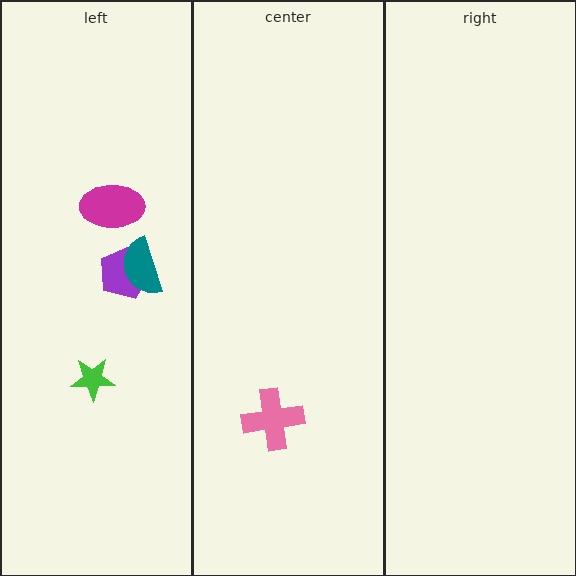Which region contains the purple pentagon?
The left region.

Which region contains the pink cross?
The center region.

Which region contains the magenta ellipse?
The left region.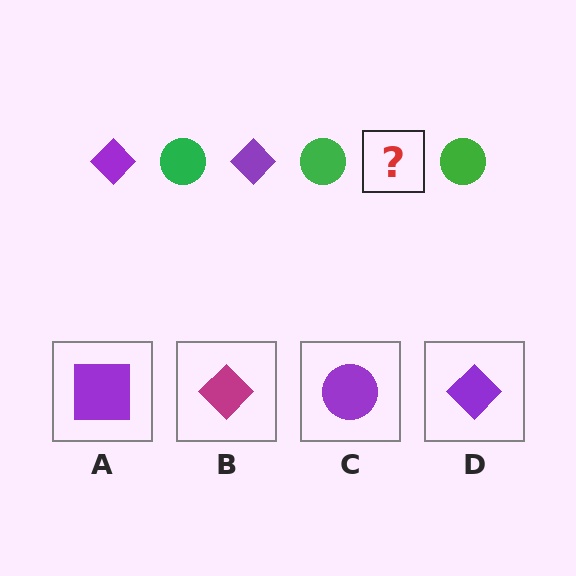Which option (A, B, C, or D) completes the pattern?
D.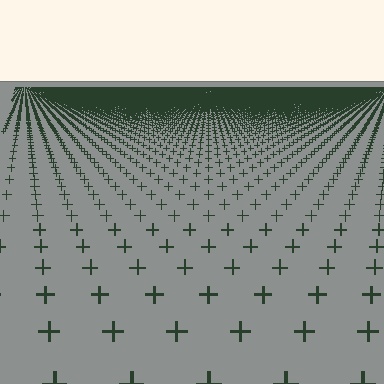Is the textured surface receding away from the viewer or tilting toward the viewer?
The surface is receding away from the viewer. Texture elements get smaller and denser toward the top.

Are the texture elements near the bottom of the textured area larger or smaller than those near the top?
Larger. Near the bottom, elements are closer to the viewer and appear at a bigger on-screen size.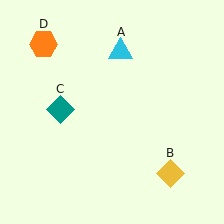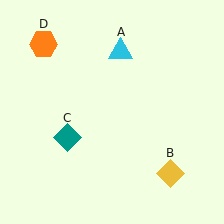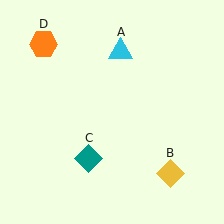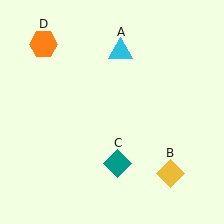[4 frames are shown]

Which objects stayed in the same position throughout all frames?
Cyan triangle (object A) and yellow diamond (object B) and orange hexagon (object D) remained stationary.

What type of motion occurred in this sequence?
The teal diamond (object C) rotated counterclockwise around the center of the scene.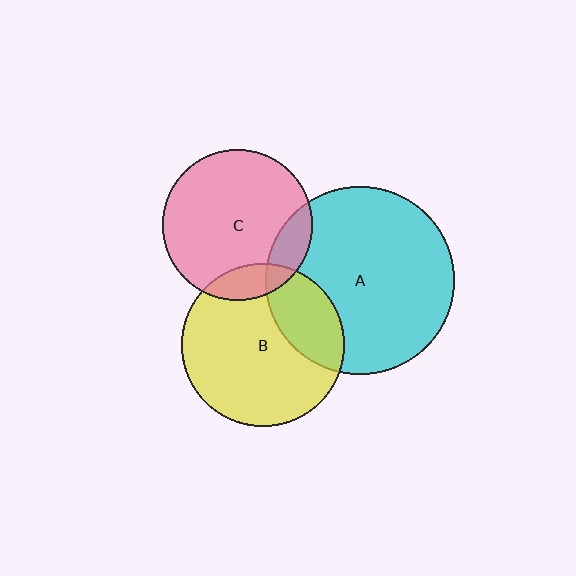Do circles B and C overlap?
Yes.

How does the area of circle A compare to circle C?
Approximately 1.6 times.